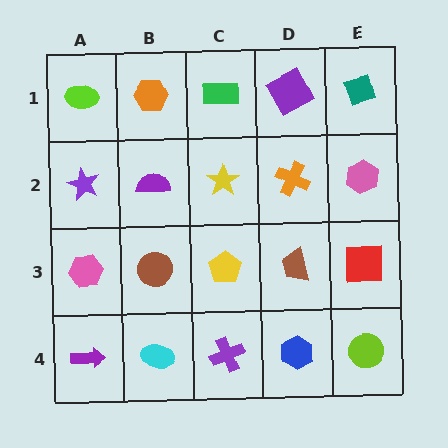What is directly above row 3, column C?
A yellow star.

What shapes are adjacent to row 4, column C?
A yellow pentagon (row 3, column C), a cyan ellipse (row 4, column B), a blue hexagon (row 4, column D).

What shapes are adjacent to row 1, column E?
A pink hexagon (row 2, column E), a purple square (row 1, column D).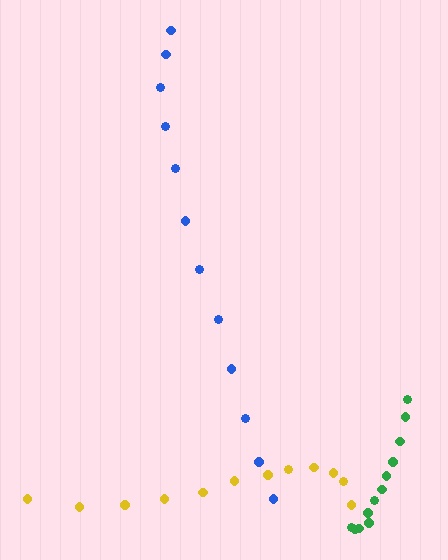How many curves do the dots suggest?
There are 3 distinct paths.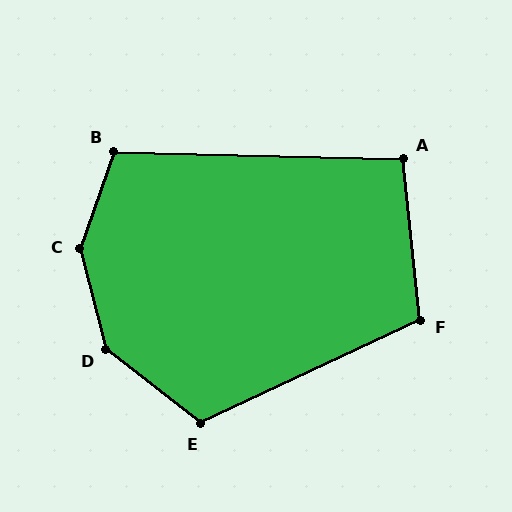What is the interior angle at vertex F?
Approximately 109 degrees (obtuse).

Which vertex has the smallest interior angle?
A, at approximately 97 degrees.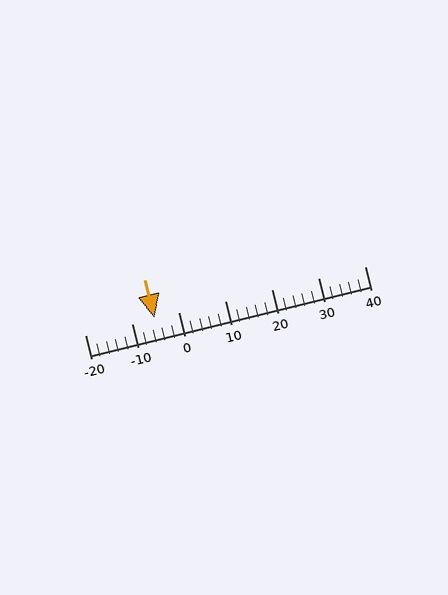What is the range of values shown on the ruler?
The ruler shows values from -20 to 40.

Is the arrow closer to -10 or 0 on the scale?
The arrow is closer to -10.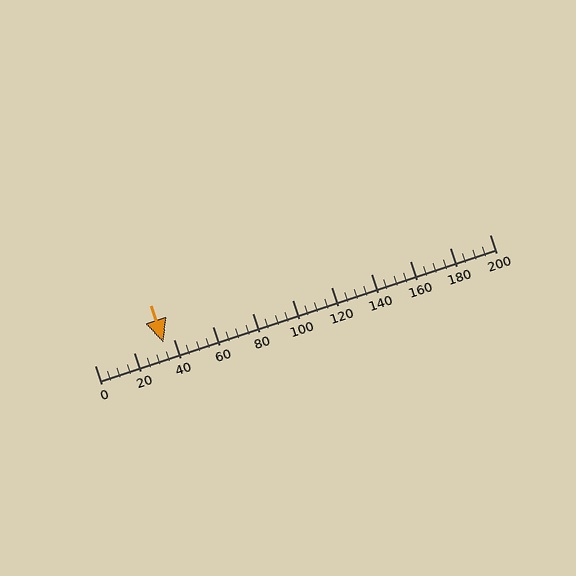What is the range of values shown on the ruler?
The ruler shows values from 0 to 200.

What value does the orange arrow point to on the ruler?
The orange arrow points to approximately 35.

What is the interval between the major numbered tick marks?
The major tick marks are spaced 20 units apart.